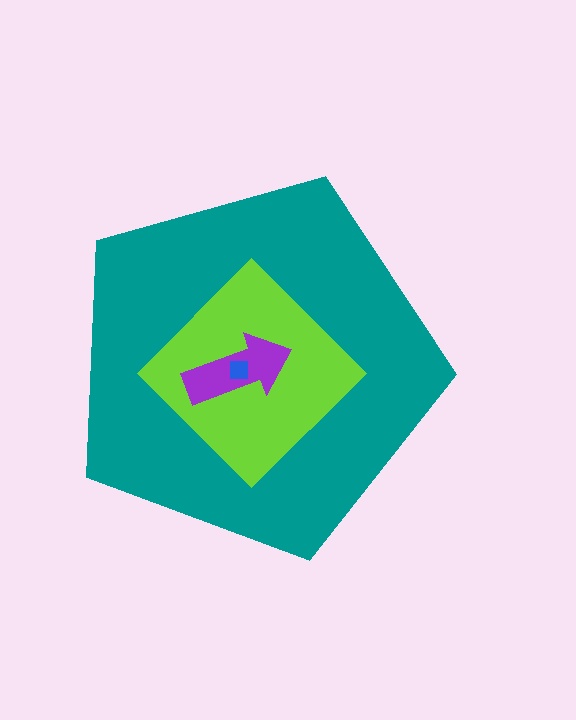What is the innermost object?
The blue square.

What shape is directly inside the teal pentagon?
The lime diamond.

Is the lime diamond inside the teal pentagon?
Yes.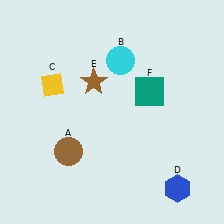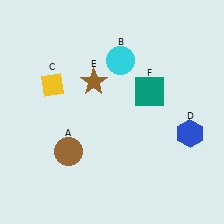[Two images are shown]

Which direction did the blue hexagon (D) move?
The blue hexagon (D) moved up.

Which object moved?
The blue hexagon (D) moved up.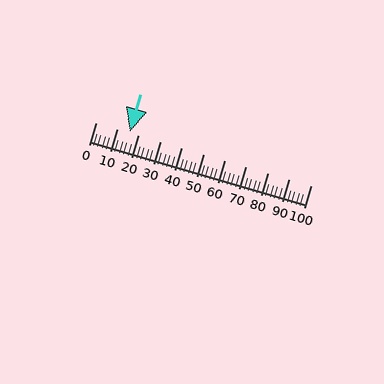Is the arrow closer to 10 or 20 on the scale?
The arrow is closer to 20.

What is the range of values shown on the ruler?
The ruler shows values from 0 to 100.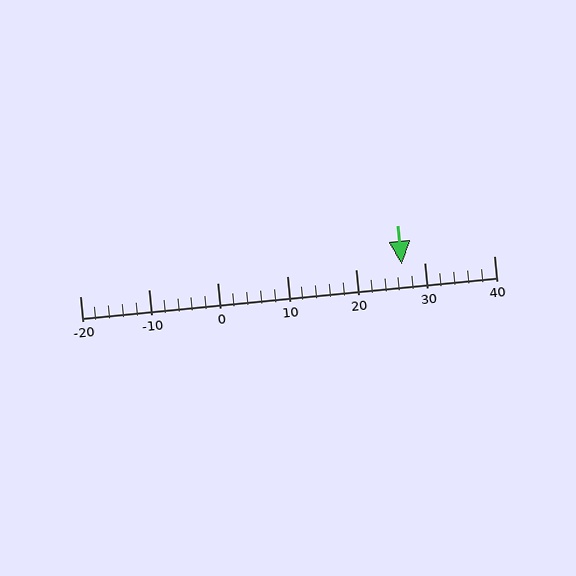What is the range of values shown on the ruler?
The ruler shows values from -20 to 40.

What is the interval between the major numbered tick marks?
The major tick marks are spaced 10 units apart.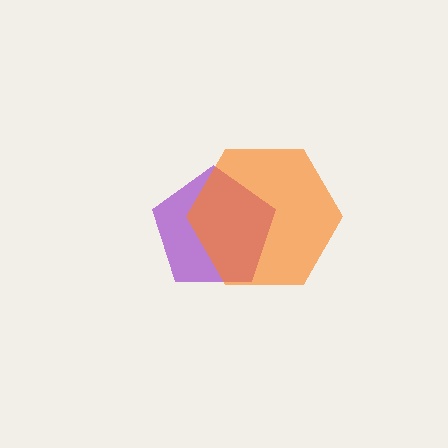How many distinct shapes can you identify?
There are 2 distinct shapes: a purple pentagon, an orange hexagon.